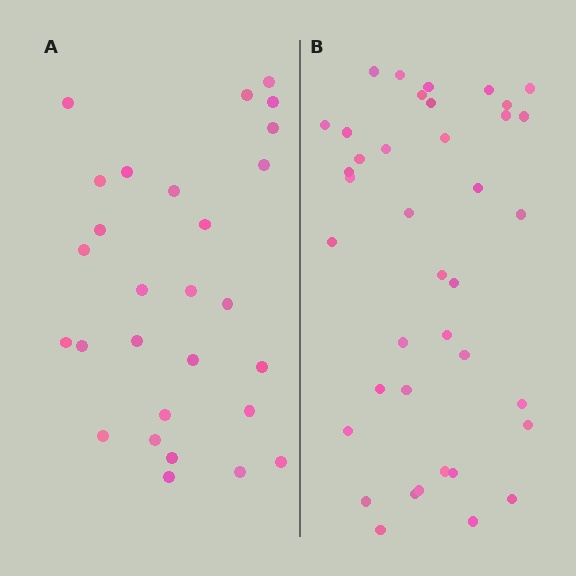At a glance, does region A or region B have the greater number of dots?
Region B (the right region) has more dots.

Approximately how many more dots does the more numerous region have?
Region B has roughly 12 or so more dots than region A.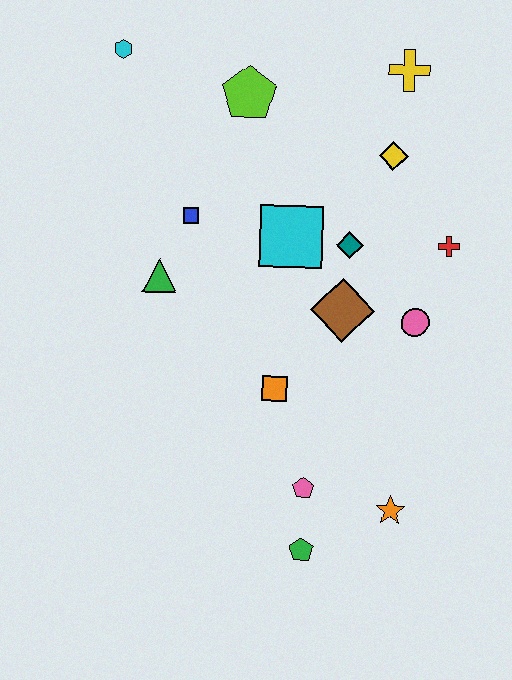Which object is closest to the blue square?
The green triangle is closest to the blue square.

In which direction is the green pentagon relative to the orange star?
The green pentagon is to the left of the orange star.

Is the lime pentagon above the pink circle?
Yes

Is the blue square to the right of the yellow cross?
No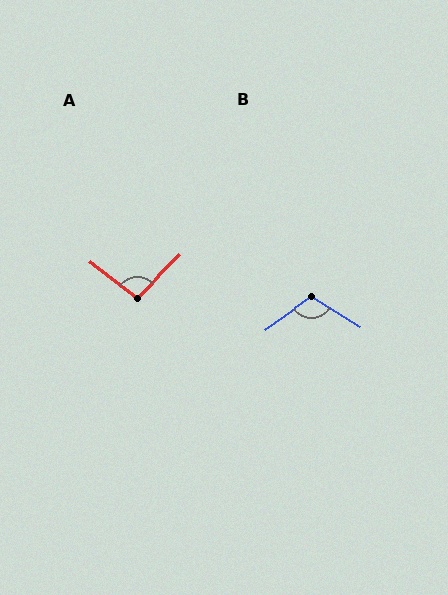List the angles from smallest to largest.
A (97°), B (112°).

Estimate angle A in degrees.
Approximately 97 degrees.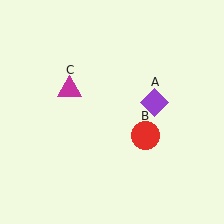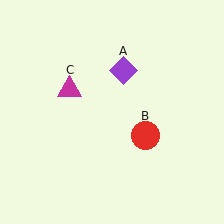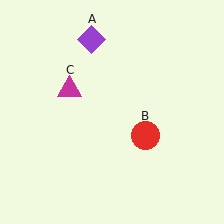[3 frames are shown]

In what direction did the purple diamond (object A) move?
The purple diamond (object A) moved up and to the left.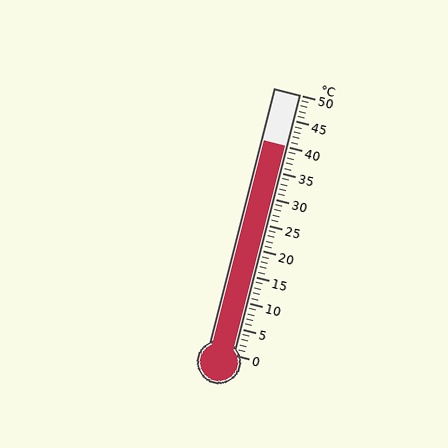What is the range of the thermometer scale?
The thermometer scale ranges from 0°C to 50°C.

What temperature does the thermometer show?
The thermometer shows approximately 40°C.